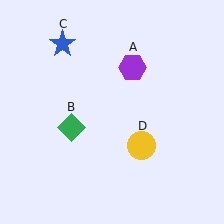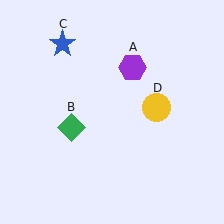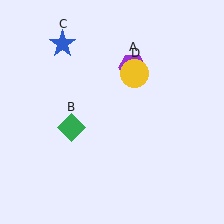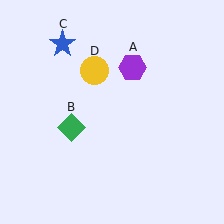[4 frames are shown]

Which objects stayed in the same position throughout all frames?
Purple hexagon (object A) and green diamond (object B) and blue star (object C) remained stationary.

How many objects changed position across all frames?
1 object changed position: yellow circle (object D).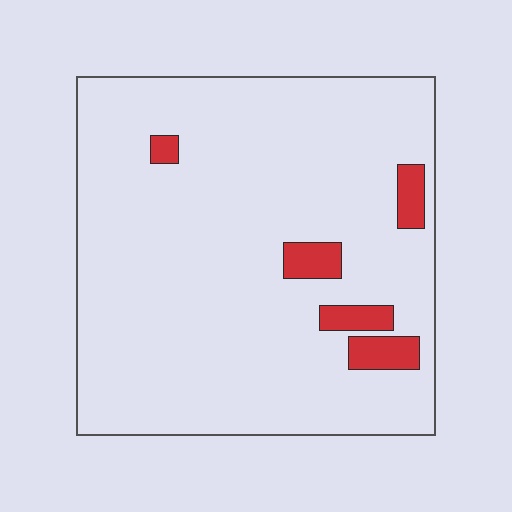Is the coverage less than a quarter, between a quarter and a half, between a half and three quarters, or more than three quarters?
Less than a quarter.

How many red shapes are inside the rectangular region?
5.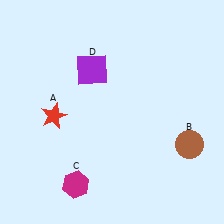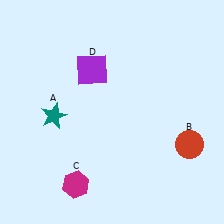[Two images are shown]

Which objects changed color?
A changed from red to teal. B changed from brown to red.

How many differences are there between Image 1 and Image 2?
There are 2 differences between the two images.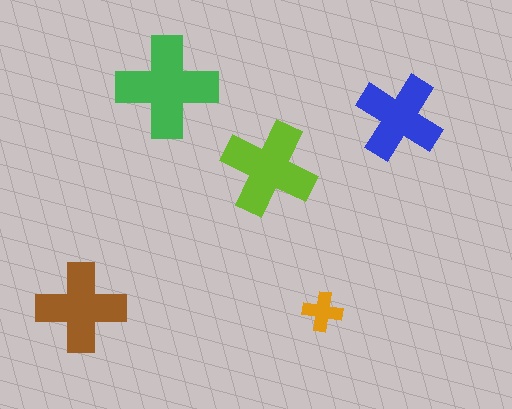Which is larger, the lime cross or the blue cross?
The lime one.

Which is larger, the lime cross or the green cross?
The green one.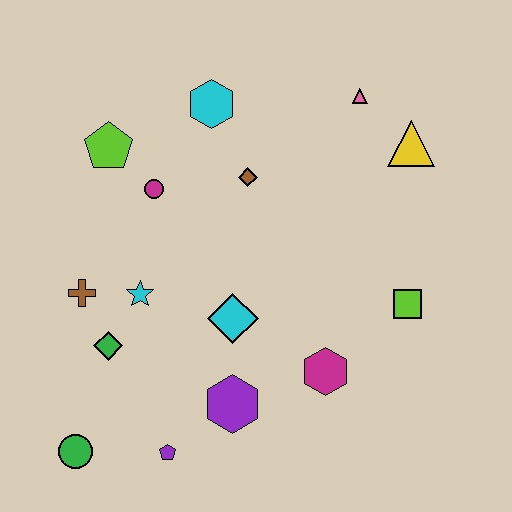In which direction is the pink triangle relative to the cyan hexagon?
The pink triangle is to the right of the cyan hexagon.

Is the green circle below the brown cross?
Yes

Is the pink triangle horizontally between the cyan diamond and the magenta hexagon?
No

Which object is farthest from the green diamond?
The yellow triangle is farthest from the green diamond.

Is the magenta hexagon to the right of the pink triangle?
No